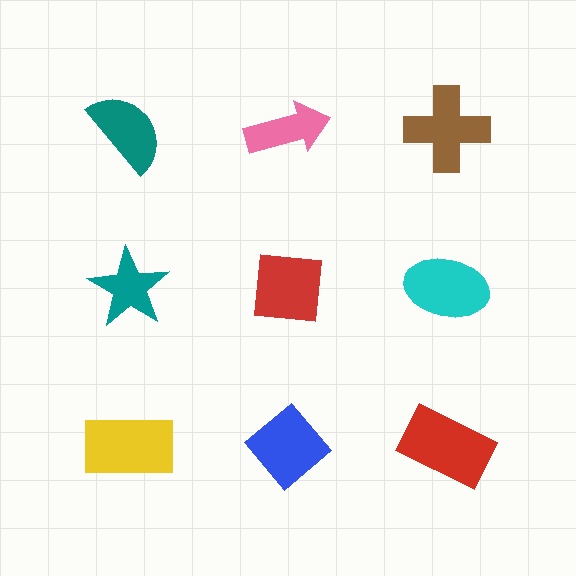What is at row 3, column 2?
A blue diamond.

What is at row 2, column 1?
A teal star.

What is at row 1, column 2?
A pink arrow.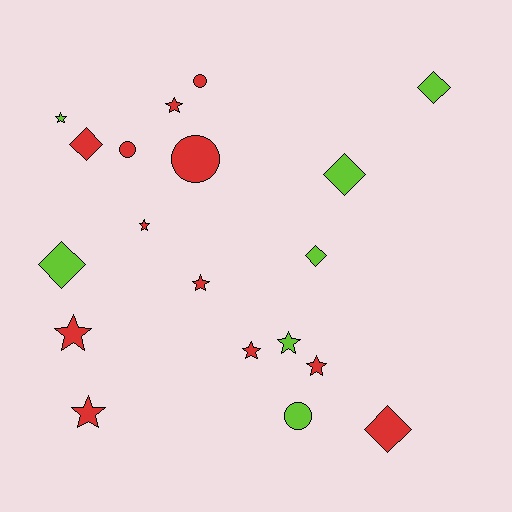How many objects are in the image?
There are 19 objects.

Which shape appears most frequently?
Star, with 9 objects.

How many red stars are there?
There are 7 red stars.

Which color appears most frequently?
Red, with 12 objects.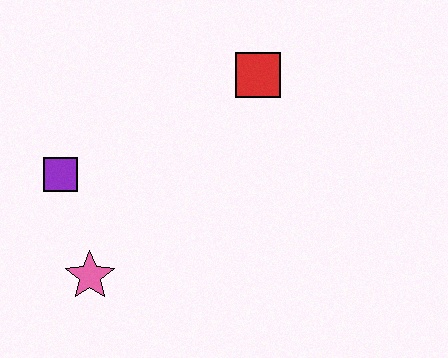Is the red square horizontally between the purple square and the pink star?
No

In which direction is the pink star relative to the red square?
The pink star is below the red square.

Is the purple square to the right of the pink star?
No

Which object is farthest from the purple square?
The red square is farthest from the purple square.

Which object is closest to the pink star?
The purple square is closest to the pink star.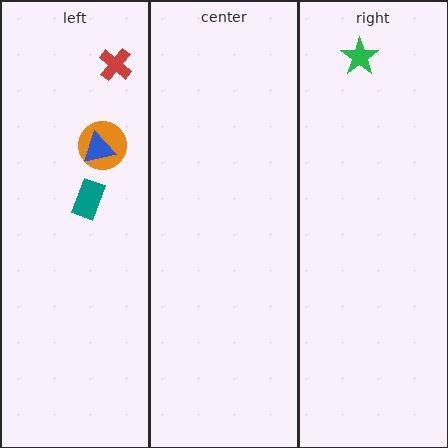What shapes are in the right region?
The green star.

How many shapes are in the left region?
4.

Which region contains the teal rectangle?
The left region.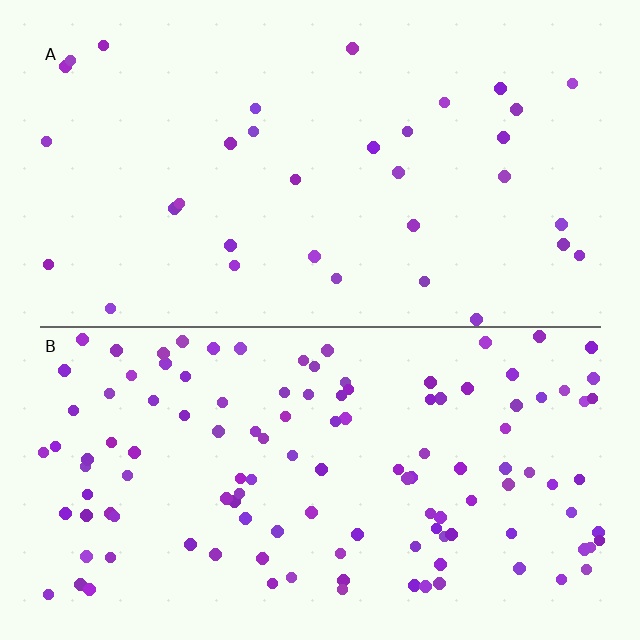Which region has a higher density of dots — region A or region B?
B (the bottom).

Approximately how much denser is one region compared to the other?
Approximately 3.5× — region B over region A.